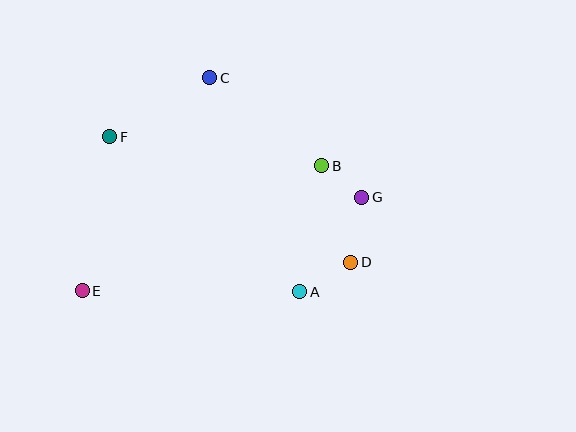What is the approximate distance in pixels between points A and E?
The distance between A and E is approximately 218 pixels.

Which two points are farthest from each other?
Points E and G are farthest from each other.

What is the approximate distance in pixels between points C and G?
The distance between C and G is approximately 193 pixels.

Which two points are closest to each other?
Points B and G are closest to each other.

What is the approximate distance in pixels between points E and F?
The distance between E and F is approximately 156 pixels.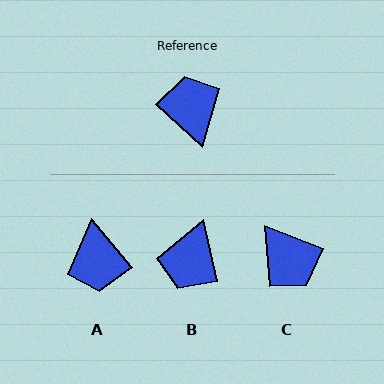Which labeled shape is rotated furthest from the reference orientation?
A, about 172 degrees away.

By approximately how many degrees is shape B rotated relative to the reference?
Approximately 145 degrees counter-clockwise.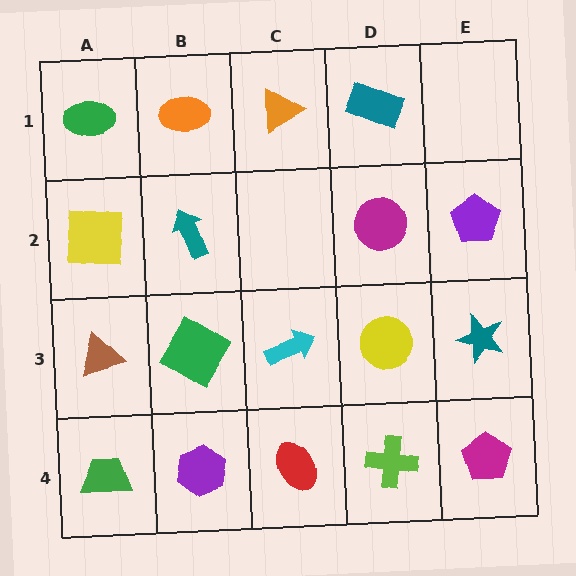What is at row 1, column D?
A teal rectangle.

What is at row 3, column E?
A teal star.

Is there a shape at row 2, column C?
No, that cell is empty.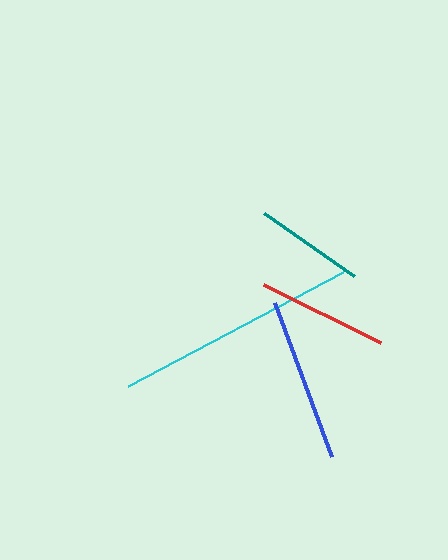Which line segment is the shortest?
The teal line is the shortest at approximately 110 pixels.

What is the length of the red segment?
The red segment is approximately 131 pixels long.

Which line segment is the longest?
The cyan line is the longest at approximately 243 pixels.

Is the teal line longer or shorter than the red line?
The red line is longer than the teal line.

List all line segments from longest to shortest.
From longest to shortest: cyan, blue, red, teal.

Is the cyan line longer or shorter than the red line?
The cyan line is longer than the red line.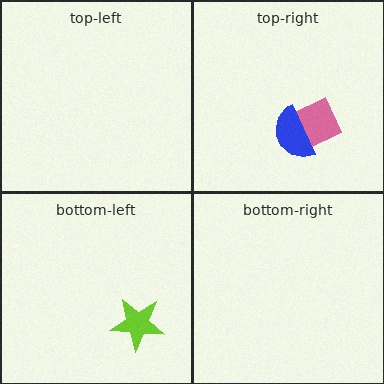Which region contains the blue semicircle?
The top-right region.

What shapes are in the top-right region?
The pink diamond, the blue semicircle.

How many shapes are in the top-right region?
2.